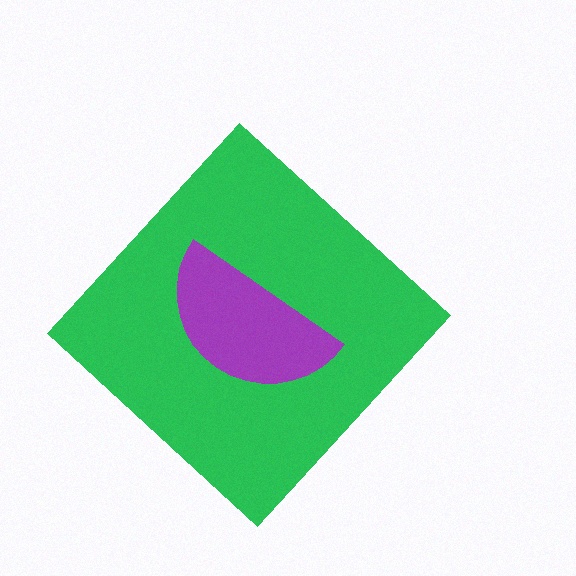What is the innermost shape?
The purple semicircle.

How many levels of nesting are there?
2.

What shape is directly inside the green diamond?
The purple semicircle.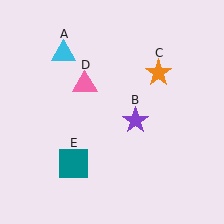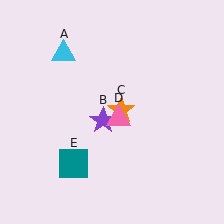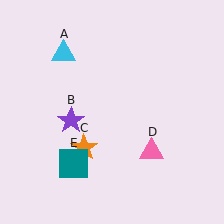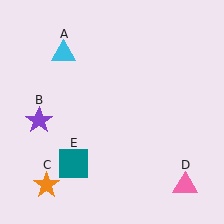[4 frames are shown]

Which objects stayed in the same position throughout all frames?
Cyan triangle (object A) and teal square (object E) remained stationary.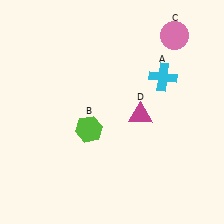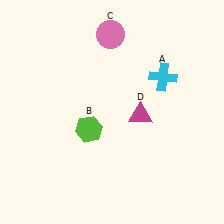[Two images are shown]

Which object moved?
The pink circle (C) moved left.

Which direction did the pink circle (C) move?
The pink circle (C) moved left.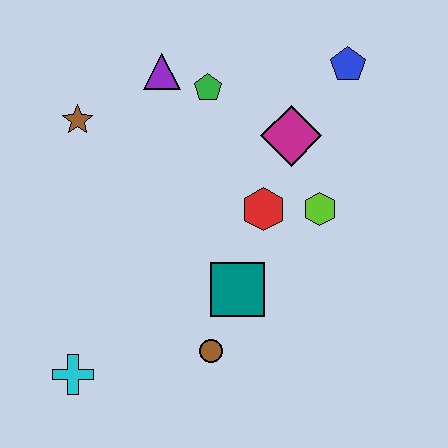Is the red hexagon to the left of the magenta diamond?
Yes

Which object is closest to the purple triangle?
The green pentagon is closest to the purple triangle.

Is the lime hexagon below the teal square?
No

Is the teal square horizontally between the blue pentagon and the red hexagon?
No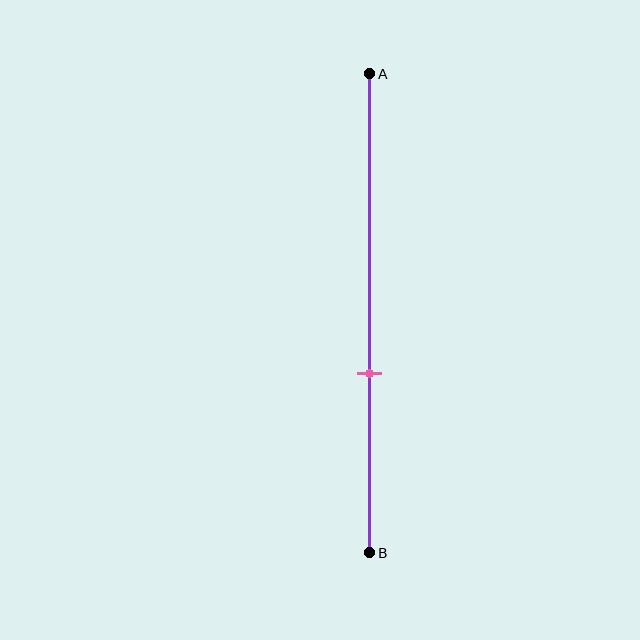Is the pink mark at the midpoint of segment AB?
No, the mark is at about 65% from A, not at the 50% midpoint.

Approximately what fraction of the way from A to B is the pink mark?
The pink mark is approximately 65% of the way from A to B.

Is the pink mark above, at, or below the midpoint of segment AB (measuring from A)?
The pink mark is below the midpoint of segment AB.